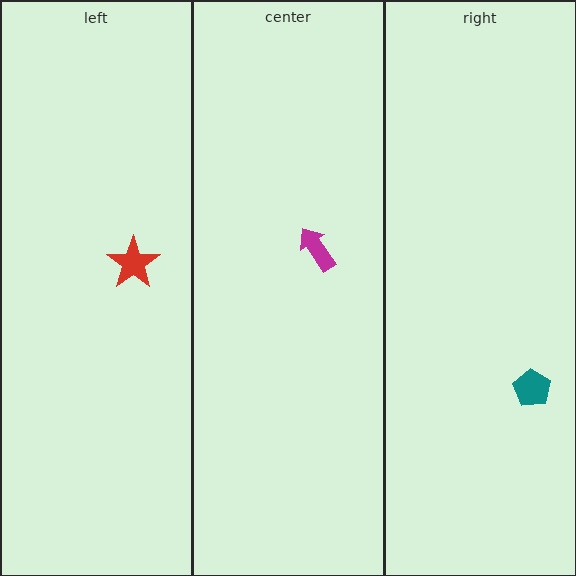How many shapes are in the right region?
1.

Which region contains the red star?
The left region.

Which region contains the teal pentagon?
The right region.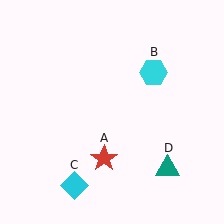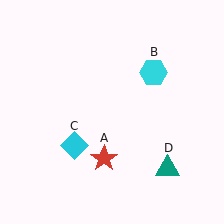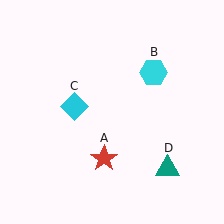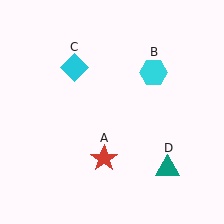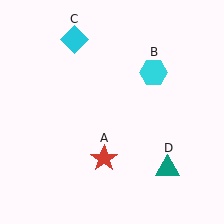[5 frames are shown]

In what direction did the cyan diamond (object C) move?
The cyan diamond (object C) moved up.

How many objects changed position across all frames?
1 object changed position: cyan diamond (object C).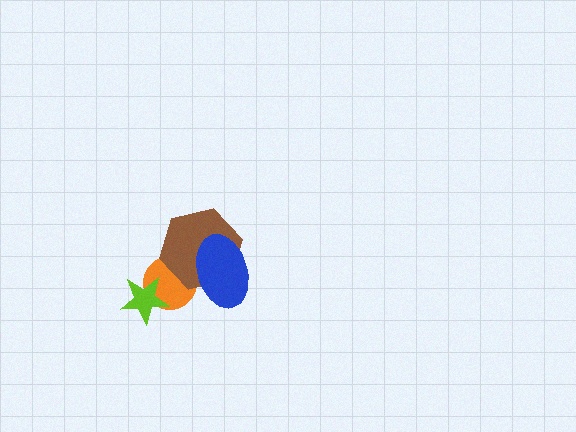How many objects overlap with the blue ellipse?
2 objects overlap with the blue ellipse.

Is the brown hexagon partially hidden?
Yes, it is partially covered by another shape.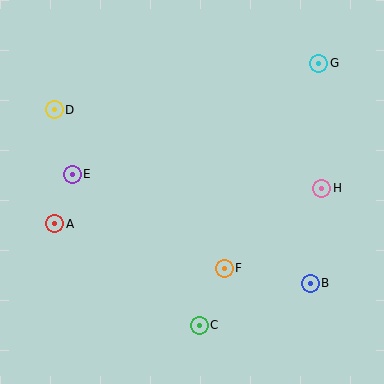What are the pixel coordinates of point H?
Point H is at (322, 188).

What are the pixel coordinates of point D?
Point D is at (54, 110).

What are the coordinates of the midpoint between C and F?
The midpoint between C and F is at (212, 297).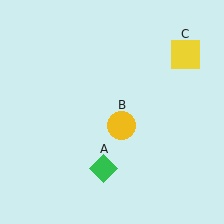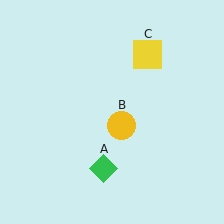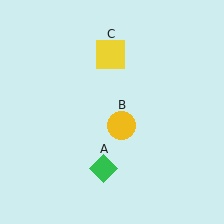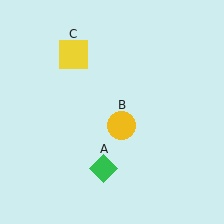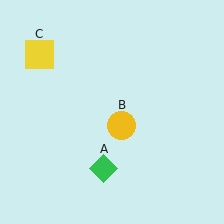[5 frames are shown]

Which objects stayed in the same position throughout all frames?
Green diamond (object A) and yellow circle (object B) remained stationary.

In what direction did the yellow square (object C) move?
The yellow square (object C) moved left.